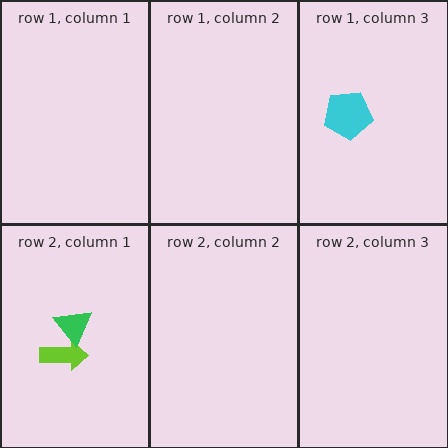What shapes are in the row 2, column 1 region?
The lime arrow, the green triangle.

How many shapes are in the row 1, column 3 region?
1.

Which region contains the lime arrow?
The row 2, column 1 region.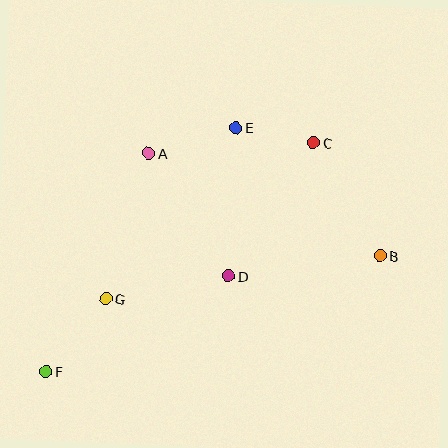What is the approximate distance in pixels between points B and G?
The distance between B and G is approximately 277 pixels.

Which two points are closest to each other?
Points C and E are closest to each other.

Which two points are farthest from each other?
Points B and F are farthest from each other.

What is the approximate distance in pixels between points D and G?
The distance between D and G is approximately 125 pixels.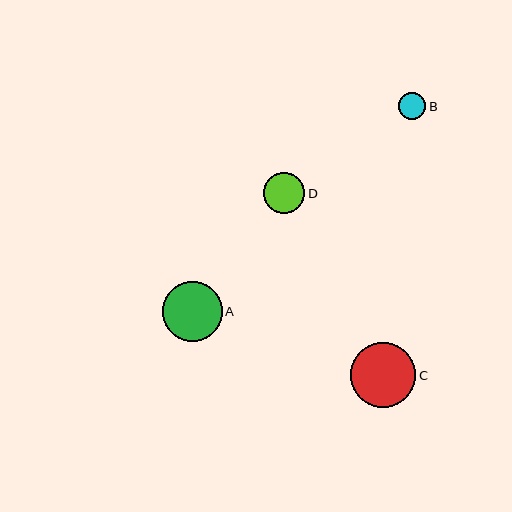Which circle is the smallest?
Circle B is the smallest with a size of approximately 27 pixels.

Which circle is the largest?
Circle C is the largest with a size of approximately 65 pixels.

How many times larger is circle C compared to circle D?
Circle C is approximately 1.6 times the size of circle D.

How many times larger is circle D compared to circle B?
Circle D is approximately 1.5 times the size of circle B.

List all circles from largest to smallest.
From largest to smallest: C, A, D, B.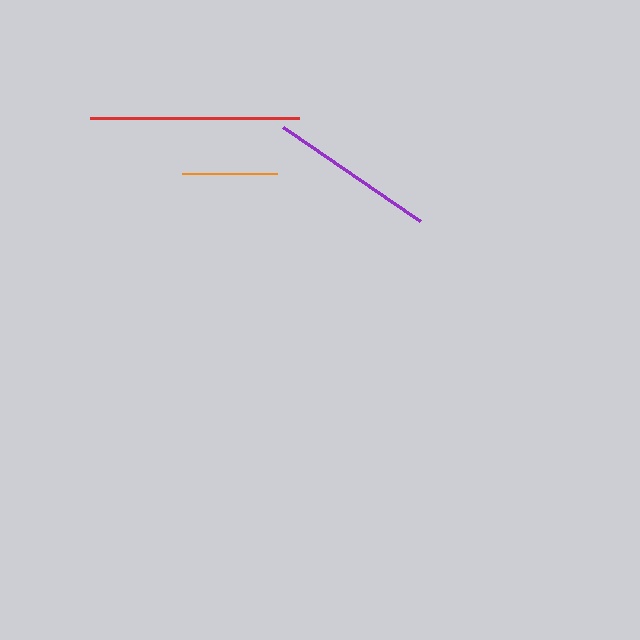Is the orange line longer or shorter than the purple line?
The purple line is longer than the orange line.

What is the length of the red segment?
The red segment is approximately 210 pixels long.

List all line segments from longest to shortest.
From longest to shortest: red, purple, orange.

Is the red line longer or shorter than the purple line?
The red line is longer than the purple line.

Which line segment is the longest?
The red line is the longest at approximately 210 pixels.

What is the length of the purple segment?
The purple segment is approximately 166 pixels long.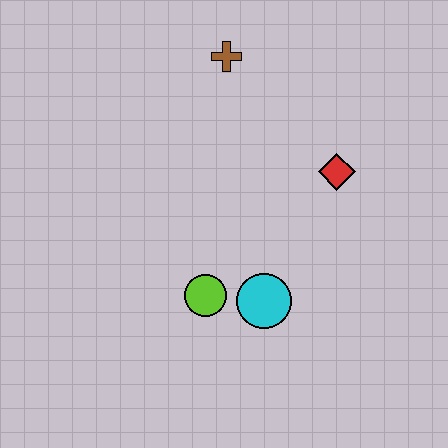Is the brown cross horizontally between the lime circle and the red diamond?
Yes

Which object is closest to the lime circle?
The cyan circle is closest to the lime circle.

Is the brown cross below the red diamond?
No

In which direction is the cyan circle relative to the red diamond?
The cyan circle is below the red diamond.